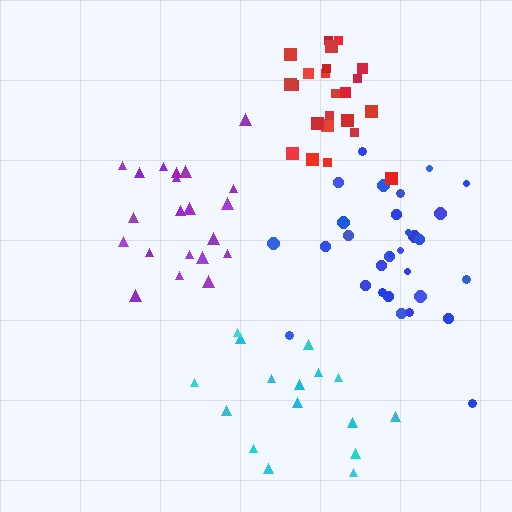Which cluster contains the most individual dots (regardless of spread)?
Blue (30).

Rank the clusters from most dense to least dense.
red, purple, blue, cyan.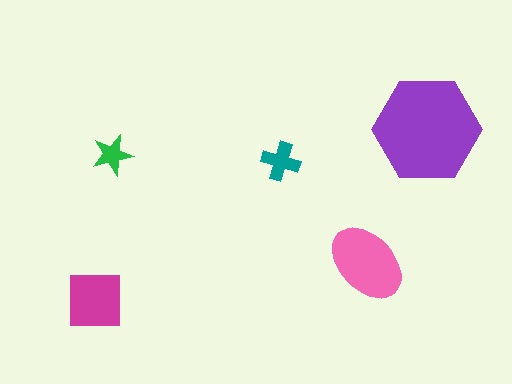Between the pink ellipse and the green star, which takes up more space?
The pink ellipse.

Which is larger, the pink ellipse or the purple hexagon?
The purple hexagon.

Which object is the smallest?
The green star.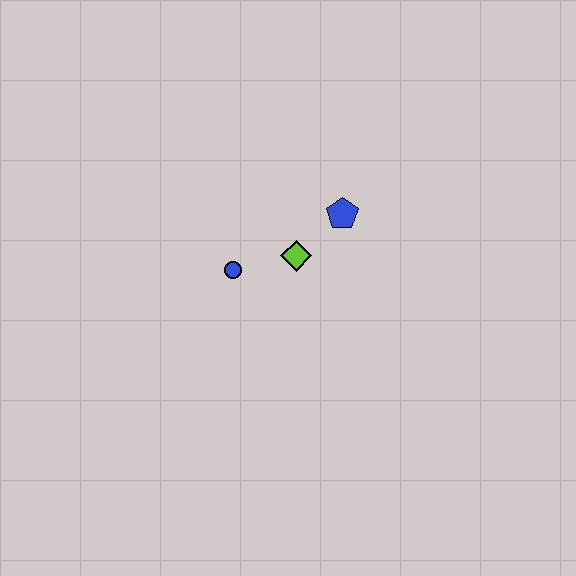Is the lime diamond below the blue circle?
No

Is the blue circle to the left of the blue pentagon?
Yes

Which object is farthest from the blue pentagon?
The blue circle is farthest from the blue pentagon.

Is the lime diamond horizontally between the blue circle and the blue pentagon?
Yes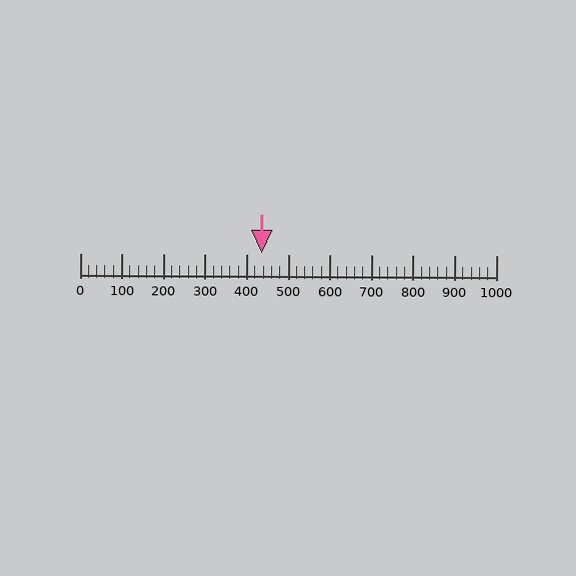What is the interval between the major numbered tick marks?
The major tick marks are spaced 100 units apart.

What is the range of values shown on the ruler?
The ruler shows values from 0 to 1000.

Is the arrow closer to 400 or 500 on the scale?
The arrow is closer to 400.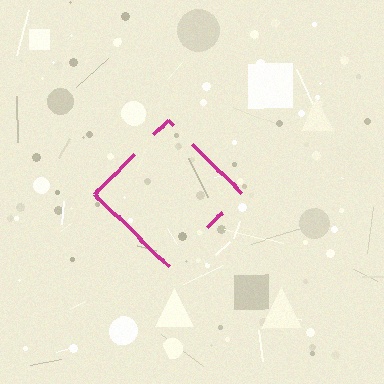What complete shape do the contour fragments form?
The contour fragments form a diamond.